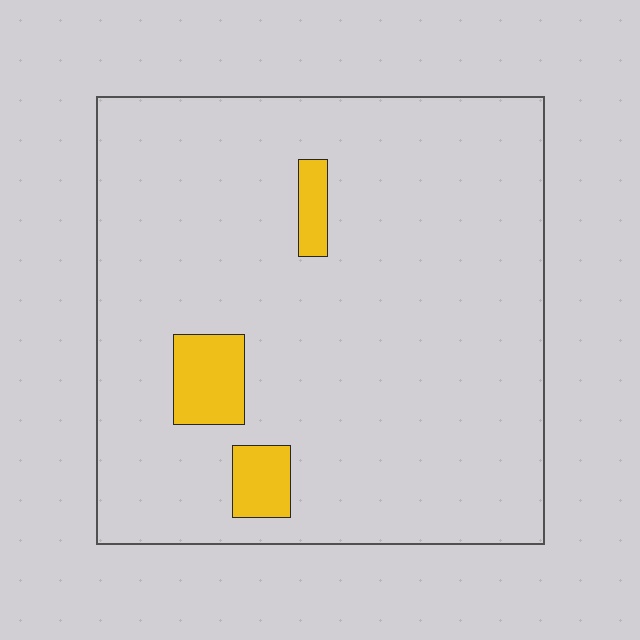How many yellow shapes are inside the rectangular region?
3.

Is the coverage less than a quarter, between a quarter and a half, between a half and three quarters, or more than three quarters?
Less than a quarter.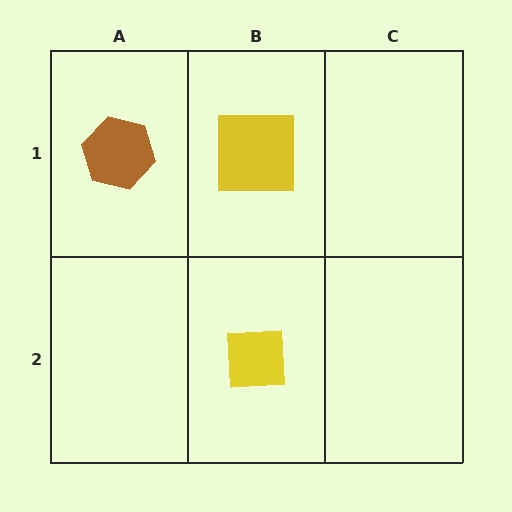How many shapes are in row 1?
2 shapes.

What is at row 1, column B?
A yellow square.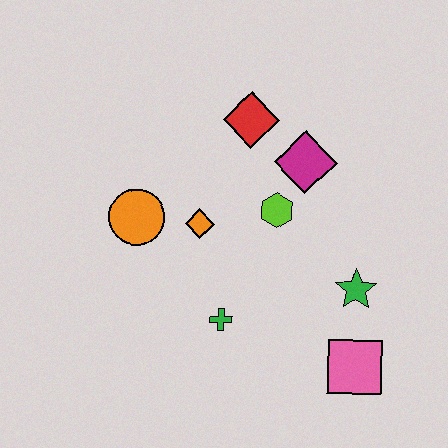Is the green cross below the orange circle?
Yes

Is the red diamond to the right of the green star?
No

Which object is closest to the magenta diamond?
The lime hexagon is closest to the magenta diamond.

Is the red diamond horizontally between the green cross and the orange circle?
No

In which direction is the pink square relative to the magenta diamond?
The pink square is below the magenta diamond.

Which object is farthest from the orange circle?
The pink square is farthest from the orange circle.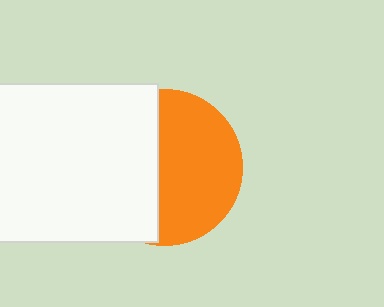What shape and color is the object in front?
The object in front is a white rectangle.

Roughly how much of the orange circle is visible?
About half of it is visible (roughly 54%).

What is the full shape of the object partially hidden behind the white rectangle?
The partially hidden object is an orange circle.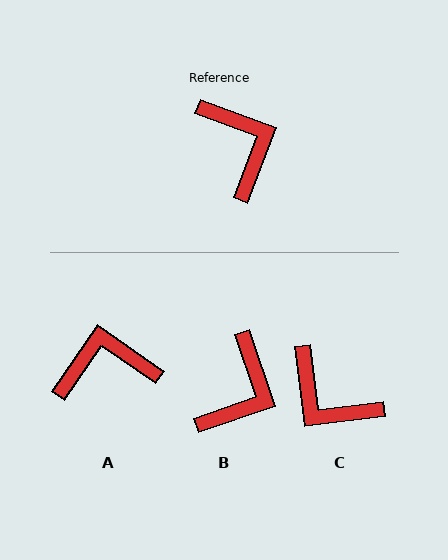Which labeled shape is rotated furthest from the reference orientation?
C, about 152 degrees away.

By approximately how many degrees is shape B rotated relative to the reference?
Approximately 51 degrees clockwise.